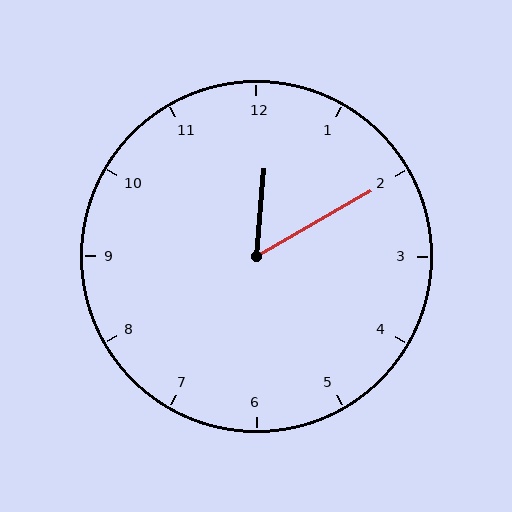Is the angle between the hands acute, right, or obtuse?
It is acute.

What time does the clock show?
12:10.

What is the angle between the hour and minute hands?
Approximately 55 degrees.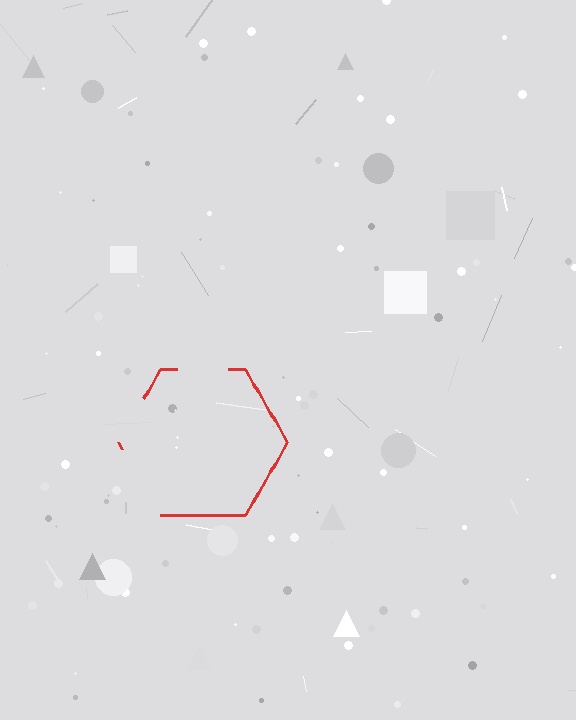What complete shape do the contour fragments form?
The contour fragments form a hexagon.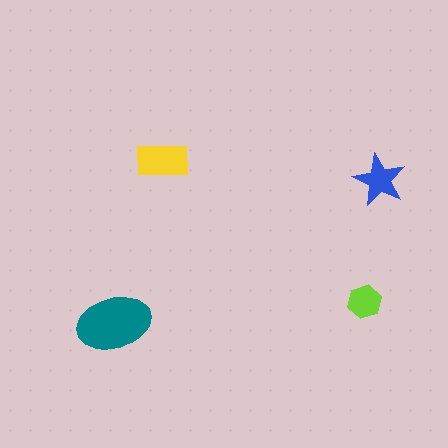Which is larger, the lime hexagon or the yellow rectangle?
The yellow rectangle.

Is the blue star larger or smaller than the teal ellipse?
Smaller.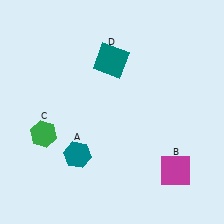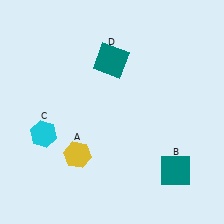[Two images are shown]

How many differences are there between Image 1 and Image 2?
There are 3 differences between the two images.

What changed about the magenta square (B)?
In Image 1, B is magenta. In Image 2, it changed to teal.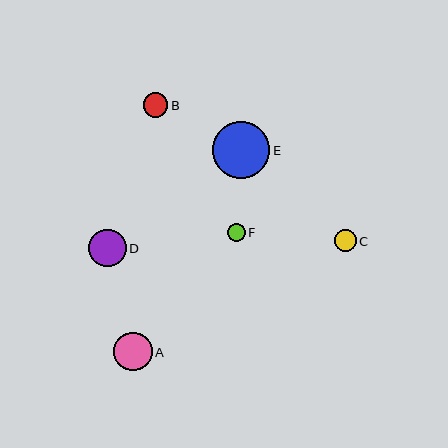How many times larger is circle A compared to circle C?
Circle A is approximately 1.8 times the size of circle C.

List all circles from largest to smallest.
From largest to smallest: E, A, D, B, C, F.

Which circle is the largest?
Circle E is the largest with a size of approximately 58 pixels.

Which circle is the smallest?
Circle F is the smallest with a size of approximately 18 pixels.